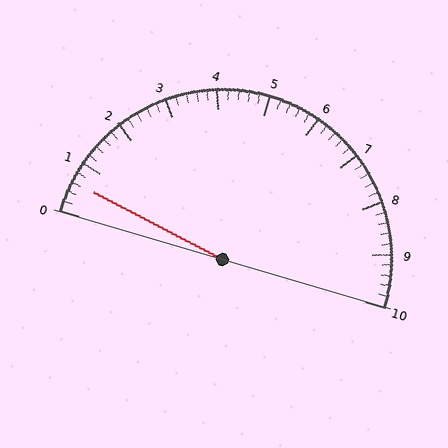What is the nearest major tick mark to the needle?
The nearest major tick mark is 1.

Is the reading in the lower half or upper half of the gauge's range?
The reading is in the lower half of the range (0 to 10).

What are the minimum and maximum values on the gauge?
The gauge ranges from 0 to 10.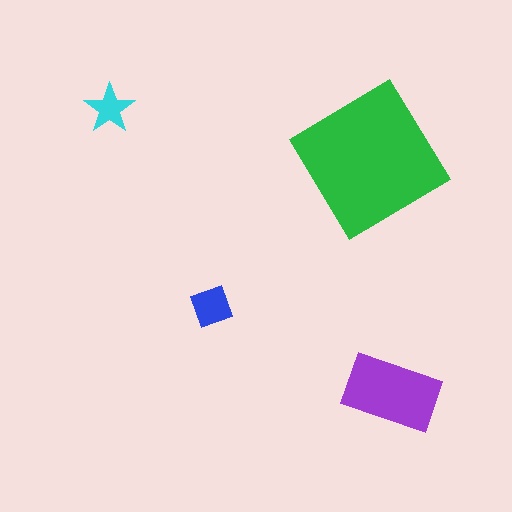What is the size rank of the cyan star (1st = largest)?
4th.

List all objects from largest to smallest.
The green diamond, the purple rectangle, the blue diamond, the cyan star.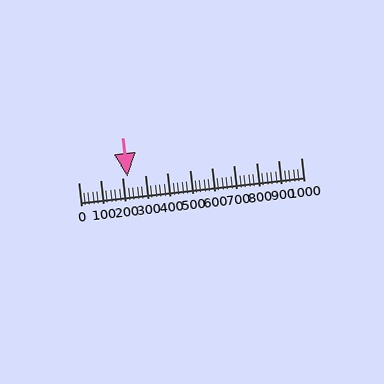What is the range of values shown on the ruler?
The ruler shows values from 0 to 1000.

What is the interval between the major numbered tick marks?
The major tick marks are spaced 100 units apart.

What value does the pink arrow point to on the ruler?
The pink arrow points to approximately 220.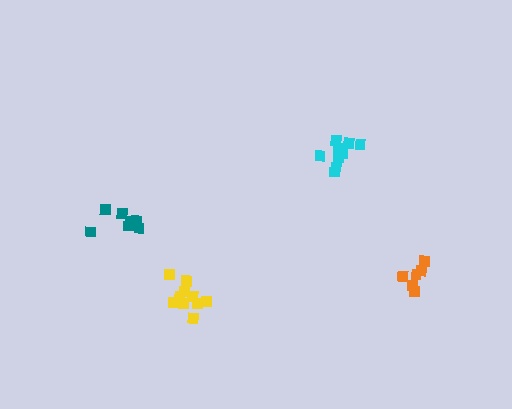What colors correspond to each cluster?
The clusters are colored: cyan, yellow, orange, teal.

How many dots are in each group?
Group 1: 9 dots, Group 2: 10 dots, Group 3: 6 dots, Group 4: 7 dots (32 total).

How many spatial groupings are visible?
There are 4 spatial groupings.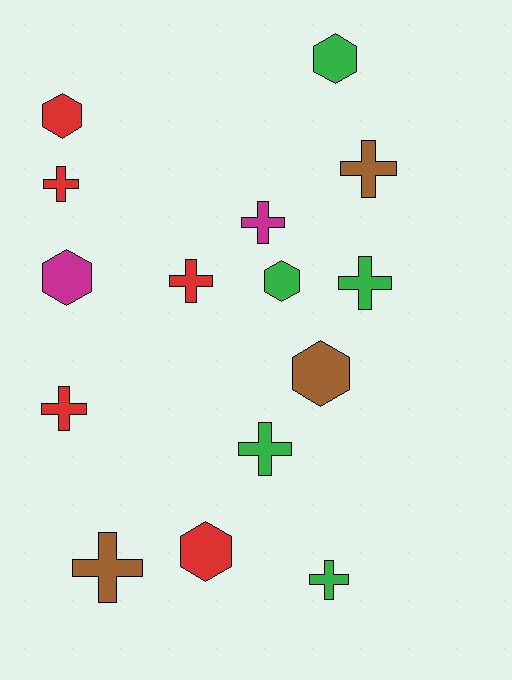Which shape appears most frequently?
Cross, with 9 objects.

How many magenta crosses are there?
There is 1 magenta cross.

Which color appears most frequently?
Green, with 5 objects.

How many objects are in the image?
There are 15 objects.